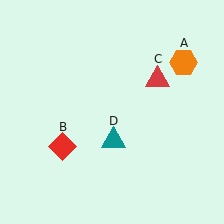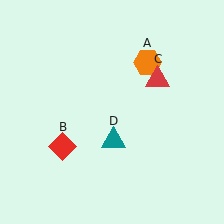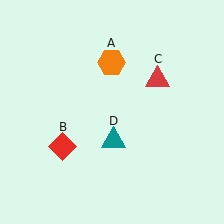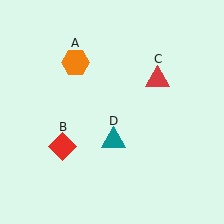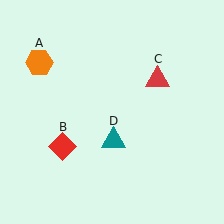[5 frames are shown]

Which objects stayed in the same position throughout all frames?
Red diamond (object B) and red triangle (object C) and teal triangle (object D) remained stationary.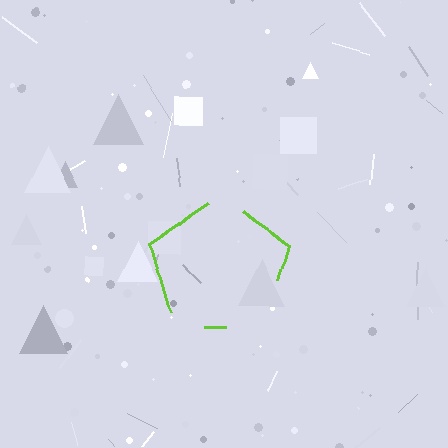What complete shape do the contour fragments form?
The contour fragments form a pentagon.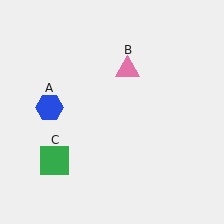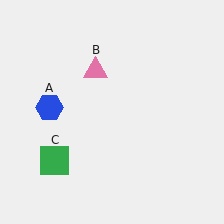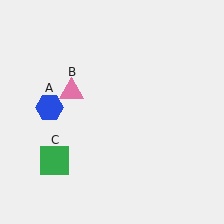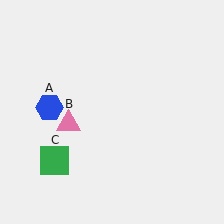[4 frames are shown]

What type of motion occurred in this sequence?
The pink triangle (object B) rotated counterclockwise around the center of the scene.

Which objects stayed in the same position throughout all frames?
Blue hexagon (object A) and green square (object C) remained stationary.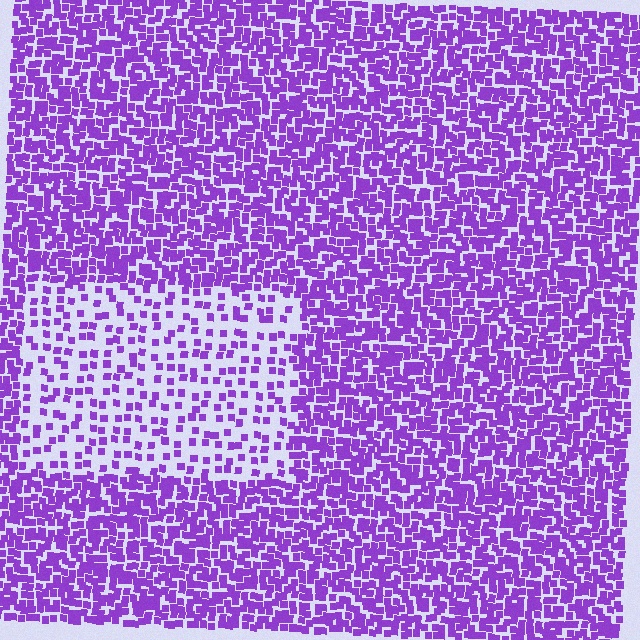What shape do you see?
I see a rectangle.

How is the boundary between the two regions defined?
The boundary is defined by a change in element density (approximately 2.6x ratio). All elements are the same color, size, and shape.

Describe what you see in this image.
The image contains small purple elements arranged at two different densities. A rectangle-shaped region is visible where the elements are less densely packed than the surrounding area.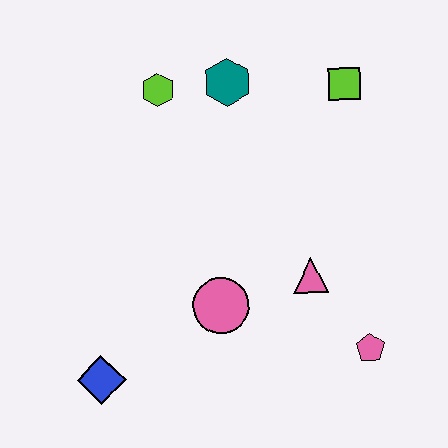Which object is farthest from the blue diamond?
The lime square is farthest from the blue diamond.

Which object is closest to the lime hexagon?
The teal hexagon is closest to the lime hexagon.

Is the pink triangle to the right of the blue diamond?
Yes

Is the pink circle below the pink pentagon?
No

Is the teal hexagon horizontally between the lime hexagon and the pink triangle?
Yes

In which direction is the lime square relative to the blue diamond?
The lime square is above the blue diamond.